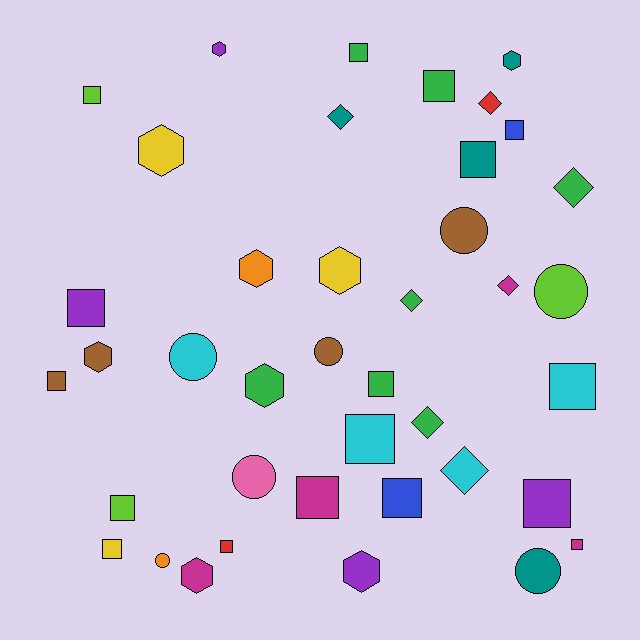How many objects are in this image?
There are 40 objects.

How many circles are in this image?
There are 7 circles.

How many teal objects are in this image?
There are 4 teal objects.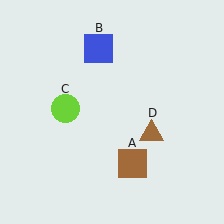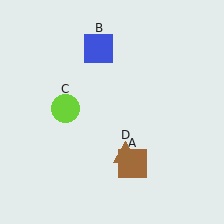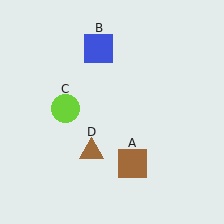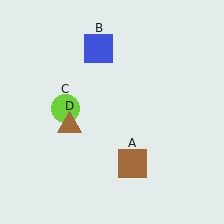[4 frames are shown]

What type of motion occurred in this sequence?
The brown triangle (object D) rotated clockwise around the center of the scene.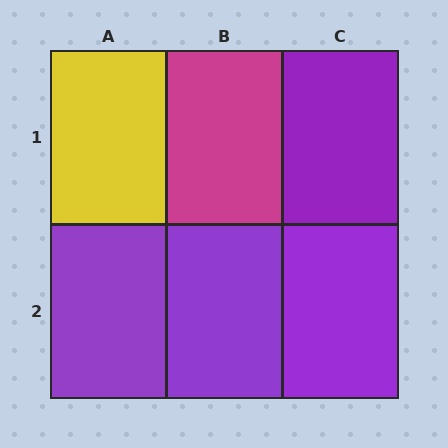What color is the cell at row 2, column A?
Purple.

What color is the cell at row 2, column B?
Purple.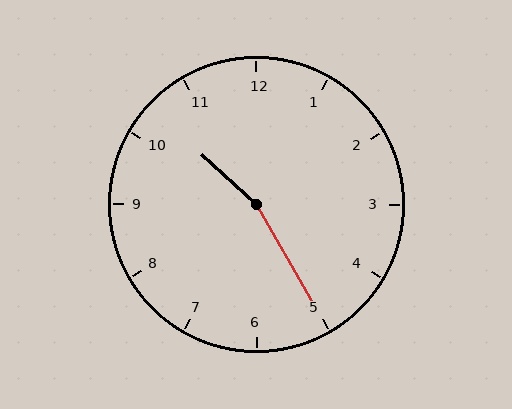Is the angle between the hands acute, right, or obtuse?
It is obtuse.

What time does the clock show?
10:25.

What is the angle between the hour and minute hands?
Approximately 162 degrees.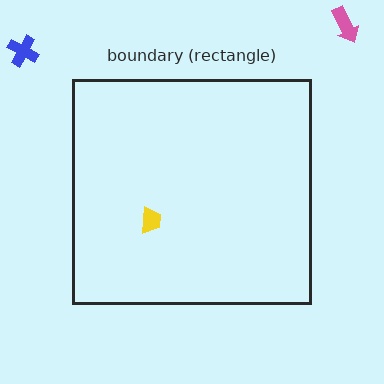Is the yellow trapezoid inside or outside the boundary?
Inside.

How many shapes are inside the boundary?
1 inside, 2 outside.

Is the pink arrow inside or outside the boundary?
Outside.